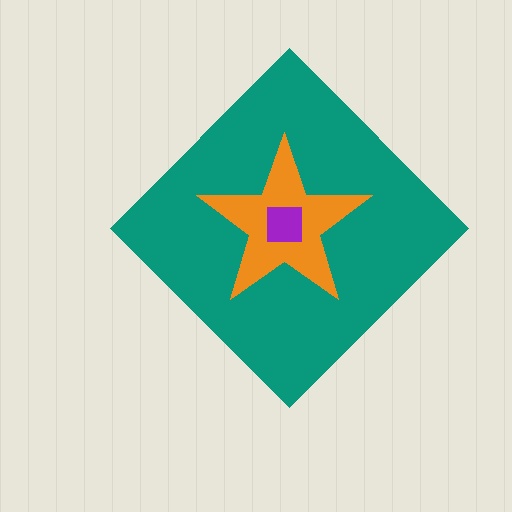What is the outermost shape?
The teal diamond.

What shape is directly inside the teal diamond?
The orange star.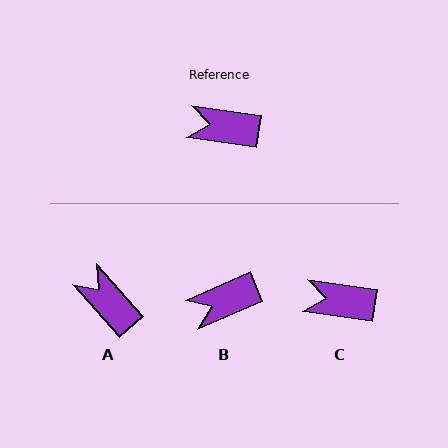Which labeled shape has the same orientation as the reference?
C.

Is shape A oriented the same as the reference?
No, it is off by about 41 degrees.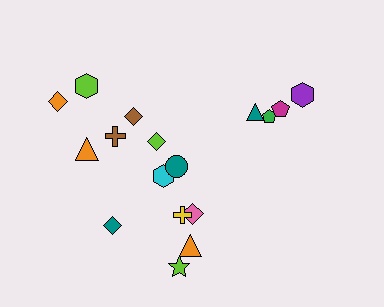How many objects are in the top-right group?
There are 4 objects.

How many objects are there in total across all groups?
There are 17 objects.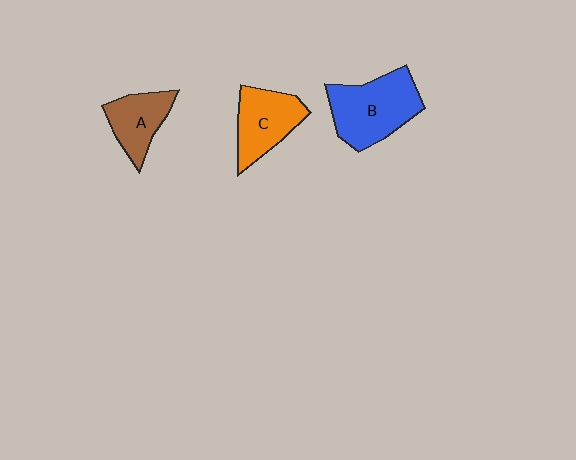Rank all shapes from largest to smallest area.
From largest to smallest: B (blue), C (orange), A (brown).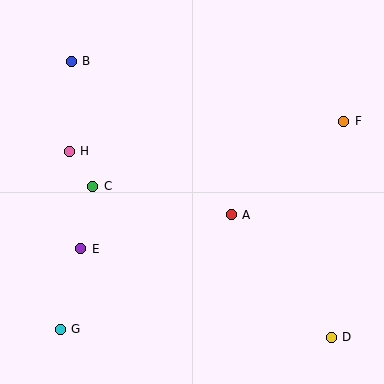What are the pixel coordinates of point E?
Point E is at (81, 249).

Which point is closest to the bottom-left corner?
Point G is closest to the bottom-left corner.